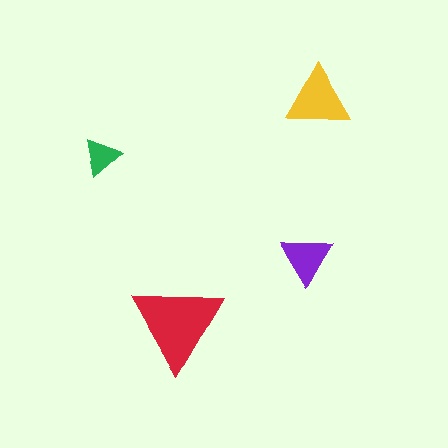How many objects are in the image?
There are 4 objects in the image.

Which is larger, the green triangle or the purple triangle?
The purple one.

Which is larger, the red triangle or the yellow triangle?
The red one.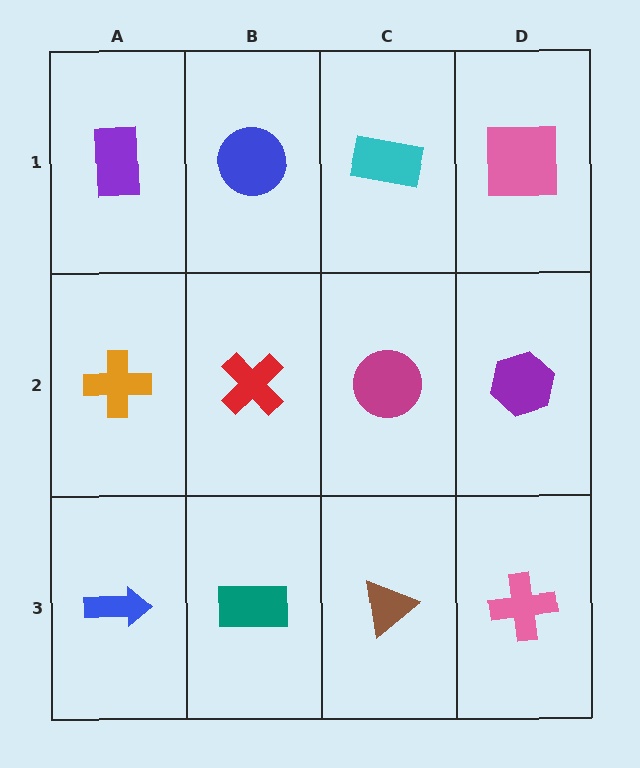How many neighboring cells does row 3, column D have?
2.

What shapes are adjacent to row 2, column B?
A blue circle (row 1, column B), a teal rectangle (row 3, column B), an orange cross (row 2, column A), a magenta circle (row 2, column C).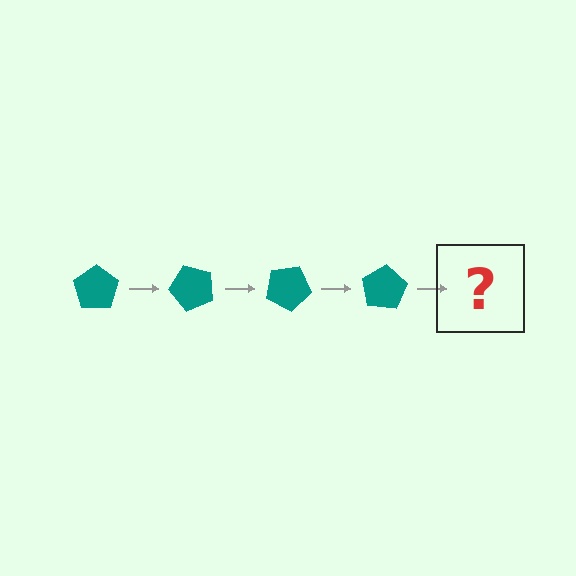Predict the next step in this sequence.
The next step is a teal pentagon rotated 200 degrees.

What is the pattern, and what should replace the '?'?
The pattern is that the pentagon rotates 50 degrees each step. The '?' should be a teal pentagon rotated 200 degrees.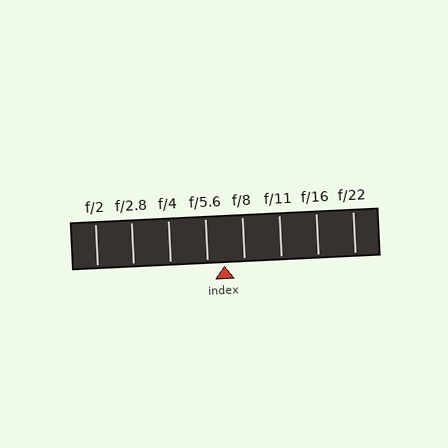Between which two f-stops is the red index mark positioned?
The index mark is between f/5.6 and f/8.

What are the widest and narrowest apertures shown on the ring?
The widest aperture shown is f/2 and the narrowest is f/22.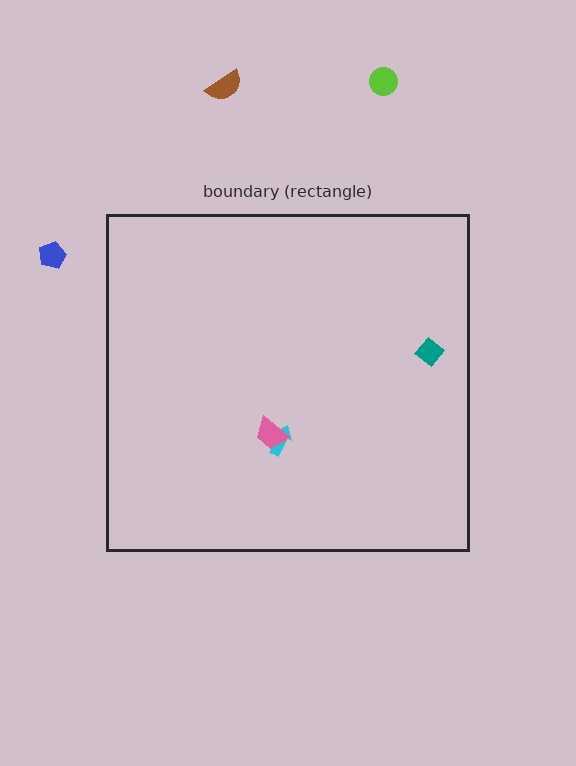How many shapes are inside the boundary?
3 inside, 3 outside.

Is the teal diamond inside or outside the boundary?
Inside.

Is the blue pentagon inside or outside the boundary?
Outside.